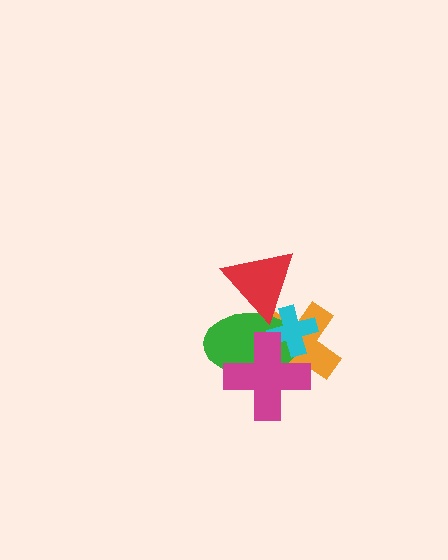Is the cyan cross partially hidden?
Yes, it is partially covered by another shape.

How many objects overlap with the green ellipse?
4 objects overlap with the green ellipse.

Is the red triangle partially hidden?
No, no other shape covers it.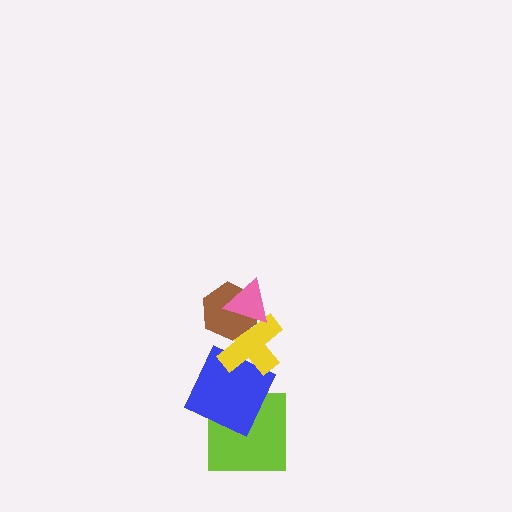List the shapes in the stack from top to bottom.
From top to bottom: the pink triangle, the brown hexagon, the yellow cross, the blue square, the lime square.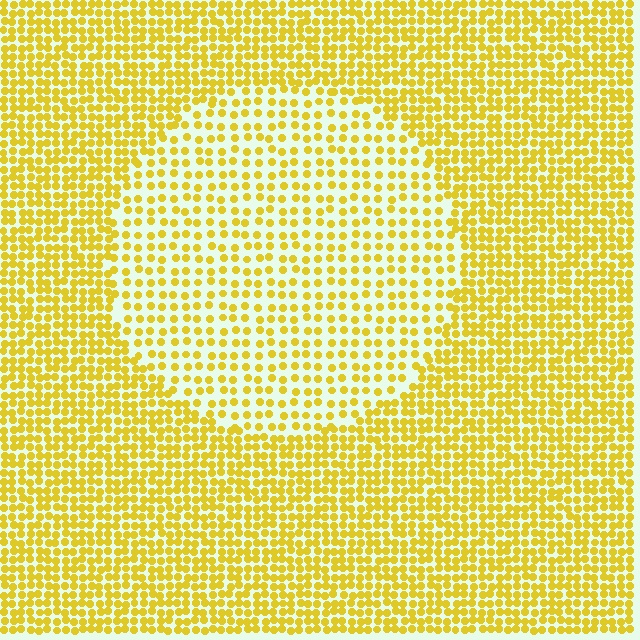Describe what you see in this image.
The image contains small yellow elements arranged at two different densities. A circle-shaped region is visible where the elements are less densely packed than the surrounding area.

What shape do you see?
I see a circle.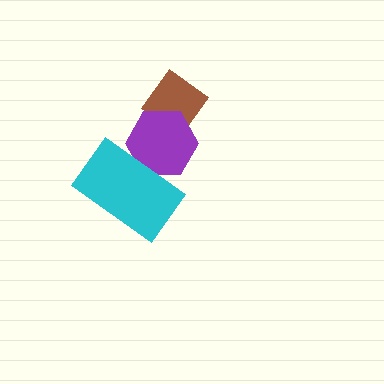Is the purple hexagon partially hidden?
Yes, it is partially covered by another shape.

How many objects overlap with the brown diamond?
1 object overlaps with the brown diamond.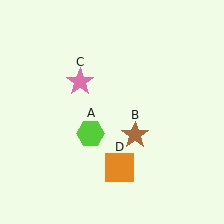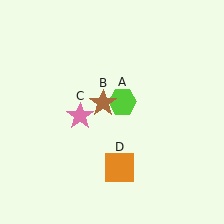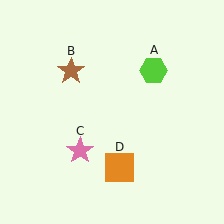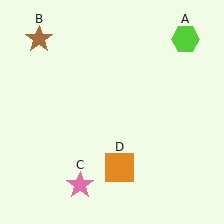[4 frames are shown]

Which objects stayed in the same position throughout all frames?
Orange square (object D) remained stationary.